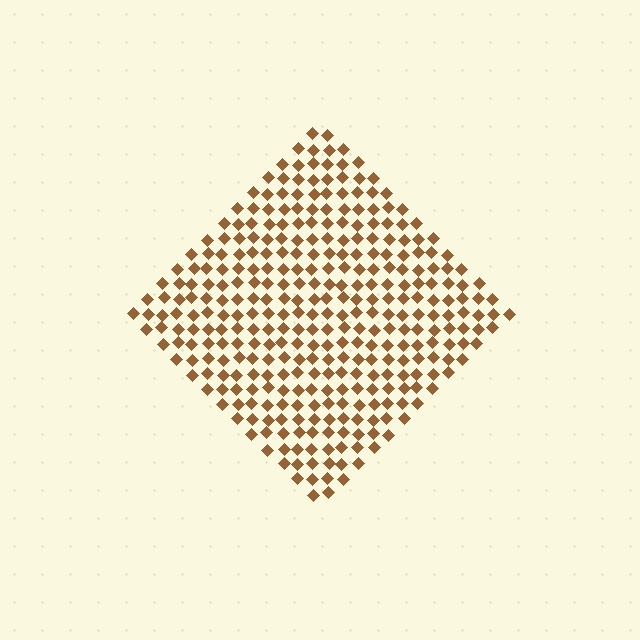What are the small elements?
The small elements are diamonds.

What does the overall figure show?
The overall figure shows a diamond.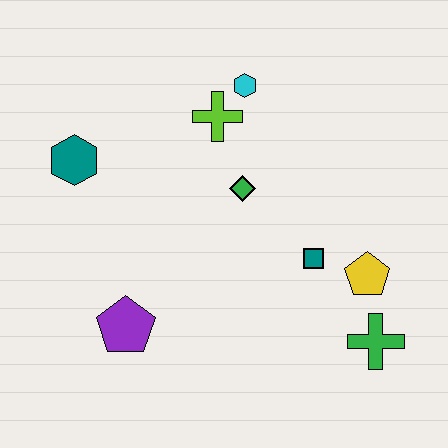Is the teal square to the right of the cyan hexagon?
Yes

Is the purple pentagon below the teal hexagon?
Yes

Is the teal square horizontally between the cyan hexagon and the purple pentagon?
No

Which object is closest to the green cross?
The yellow pentagon is closest to the green cross.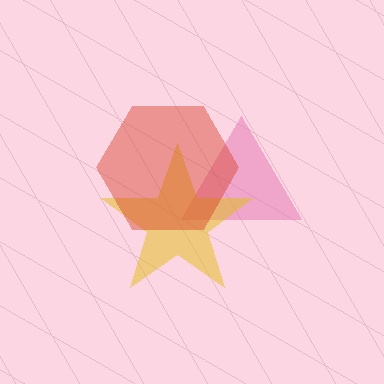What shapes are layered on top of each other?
The layered shapes are: a pink triangle, a yellow star, a red hexagon.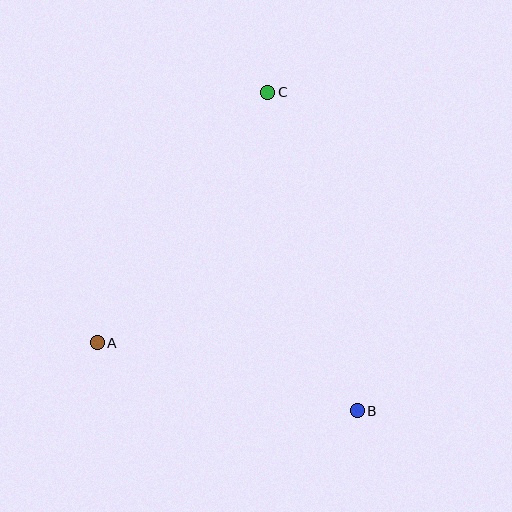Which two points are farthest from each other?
Points B and C are farthest from each other.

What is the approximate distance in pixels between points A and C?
The distance between A and C is approximately 303 pixels.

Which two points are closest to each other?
Points A and B are closest to each other.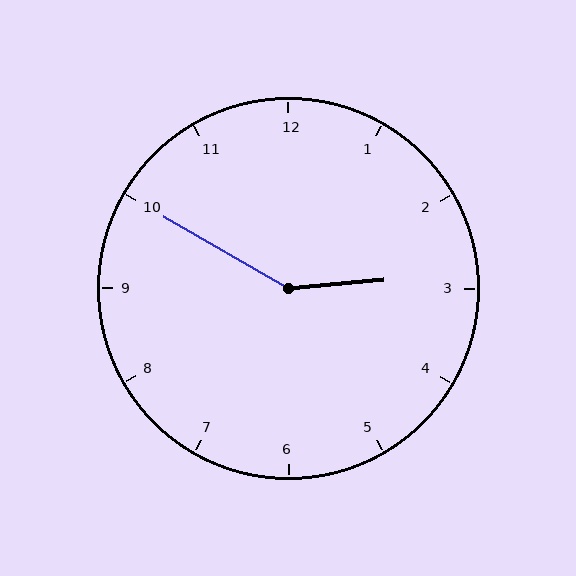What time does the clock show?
2:50.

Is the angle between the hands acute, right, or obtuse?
It is obtuse.